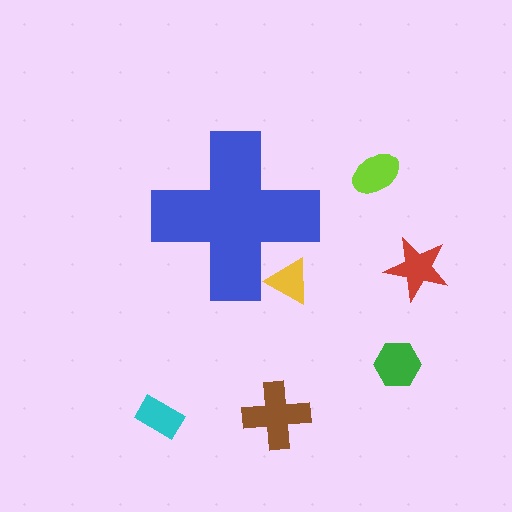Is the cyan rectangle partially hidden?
No, the cyan rectangle is fully visible.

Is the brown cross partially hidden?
No, the brown cross is fully visible.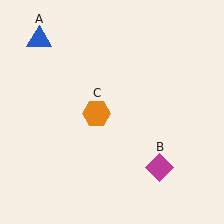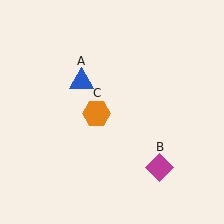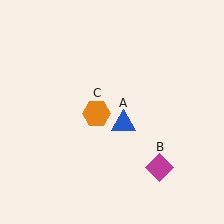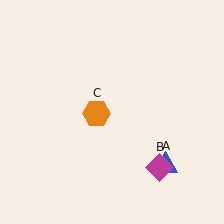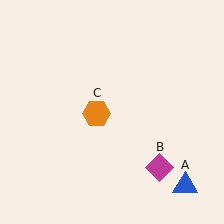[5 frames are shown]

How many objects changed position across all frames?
1 object changed position: blue triangle (object A).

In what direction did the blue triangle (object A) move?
The blue triangle (object A) moved down and to the right.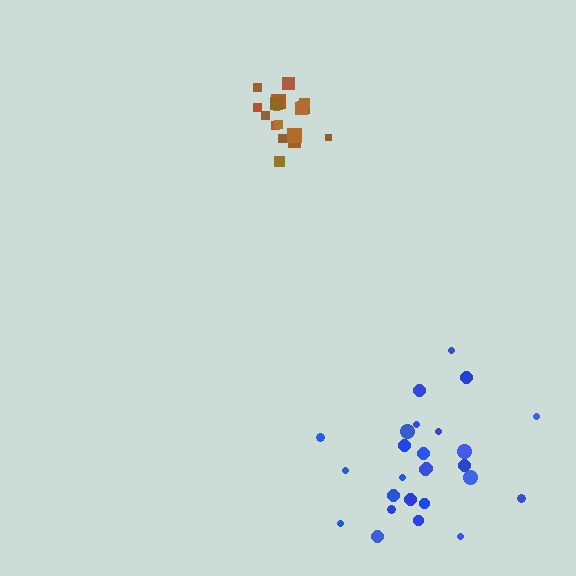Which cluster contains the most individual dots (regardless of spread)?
Blue (27).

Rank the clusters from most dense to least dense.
brown, blue.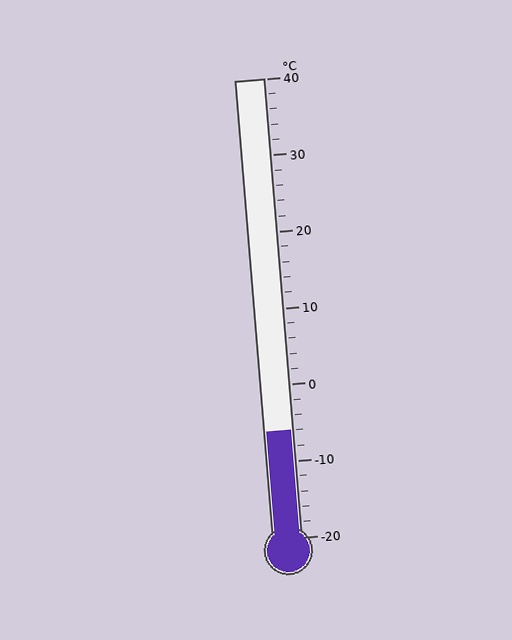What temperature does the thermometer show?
The thermometer shows approximately -6°C.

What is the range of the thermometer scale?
The thermometer scale ranges from -20°C to 40°C.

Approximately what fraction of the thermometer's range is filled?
The thermometer is filled to approximately 25% of its range.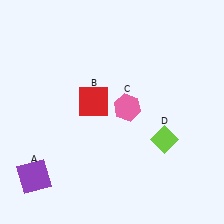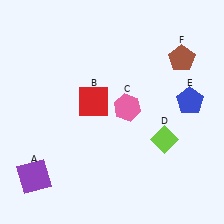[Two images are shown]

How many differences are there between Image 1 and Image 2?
There are 2 differences between the two images.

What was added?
A blue pentagon (E), a brown pentagon (F) were added in Image 2.